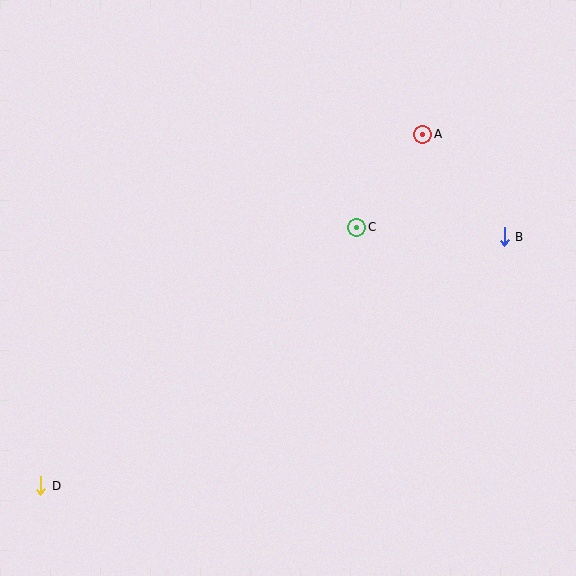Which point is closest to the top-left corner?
Point C is closest to the top-left corner.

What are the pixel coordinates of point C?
Point C is at (357, 227).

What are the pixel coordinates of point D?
Point D is at (41, 486).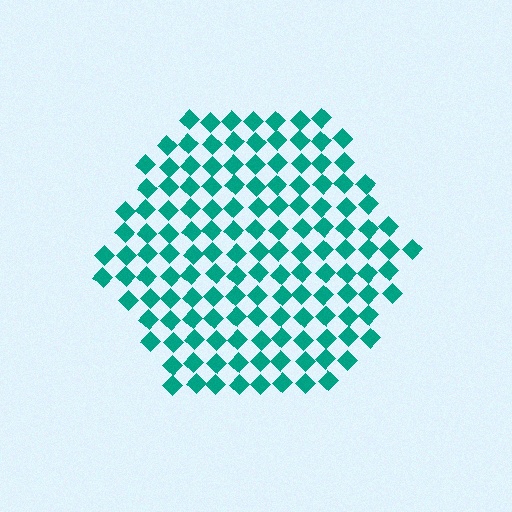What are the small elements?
The small elements are diamonds.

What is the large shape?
The large shape is a hexagon.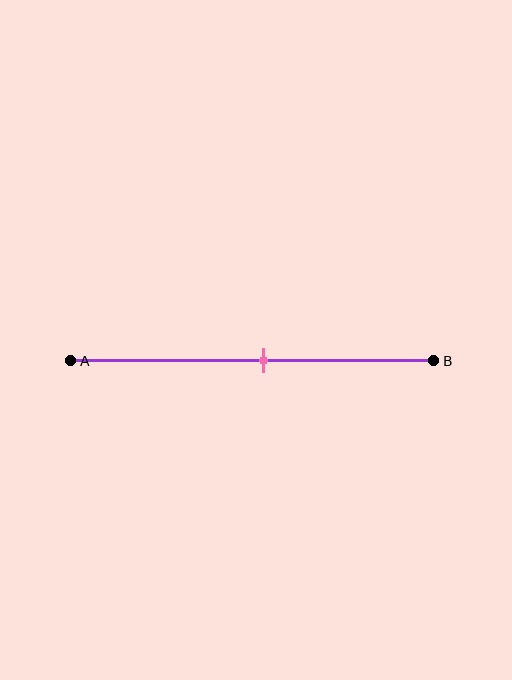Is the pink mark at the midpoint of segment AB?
No, the mark is at about 55% from A, not at the 50% midpoint.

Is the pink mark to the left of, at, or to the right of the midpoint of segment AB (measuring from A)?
The pink mark is to the right of the midpoint of segment AB.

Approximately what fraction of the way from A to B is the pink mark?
The pink mark is approximately 55% of the way from A to B.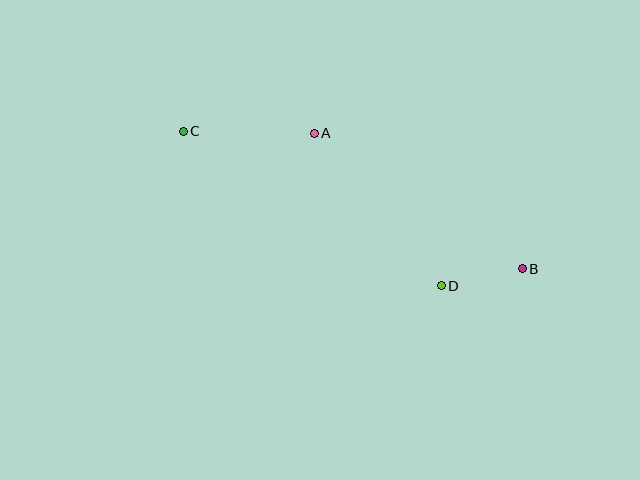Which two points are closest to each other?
Points B and D are closest to each other.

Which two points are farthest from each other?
Points B and C are farthest from each other.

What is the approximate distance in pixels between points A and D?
The distance between A and D is approximately 199 pixels.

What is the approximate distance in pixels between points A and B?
The distance between A and B is approximately 248 pixels.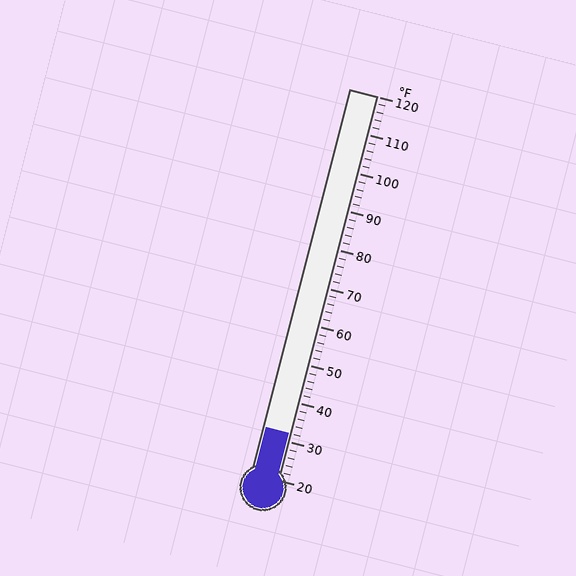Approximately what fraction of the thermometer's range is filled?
The thermometer is filled to approximately 10% of its range.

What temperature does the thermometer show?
The thermometer shows approximately 32°F.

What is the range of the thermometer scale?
The thermometer scale ranges from 20°F to 120°F.